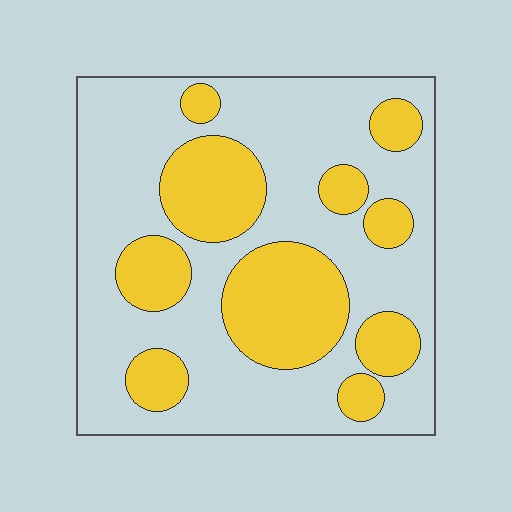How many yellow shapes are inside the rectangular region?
10.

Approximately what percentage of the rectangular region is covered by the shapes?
Approximately 35%.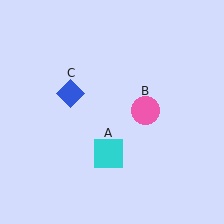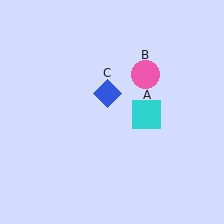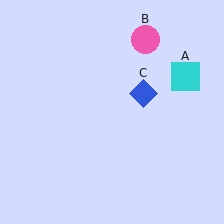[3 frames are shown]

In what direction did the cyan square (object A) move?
The cyan square (object A) moved up and to the right.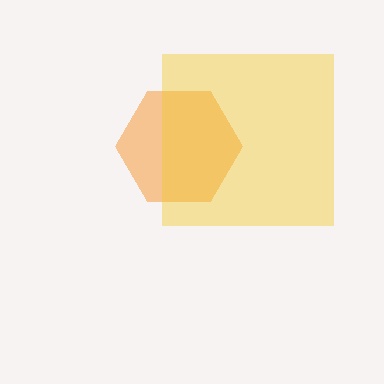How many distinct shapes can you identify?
There are 2 distinct shapes: an orange hexagon, a yellow square.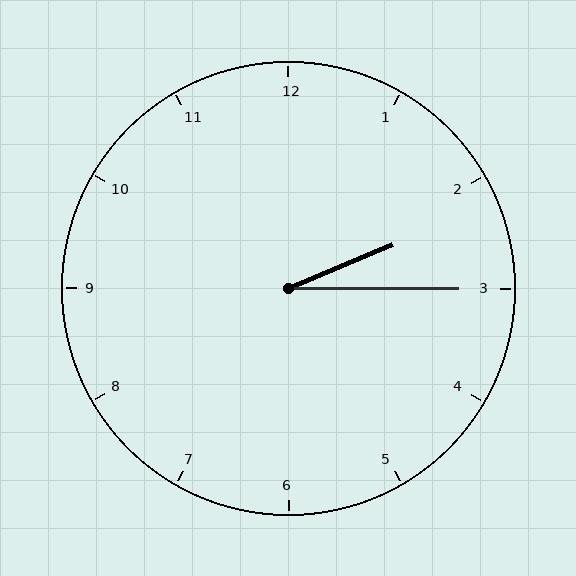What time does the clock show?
2:15.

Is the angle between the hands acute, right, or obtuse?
It is acute.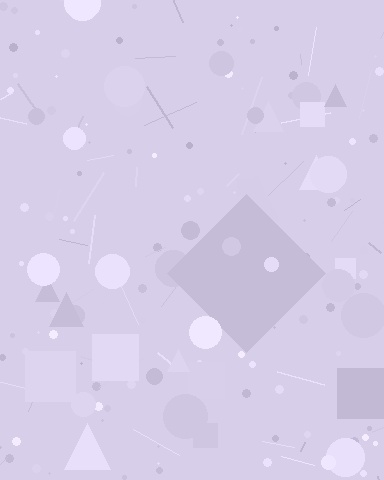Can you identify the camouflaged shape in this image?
The camouflaged shape is a diamond.